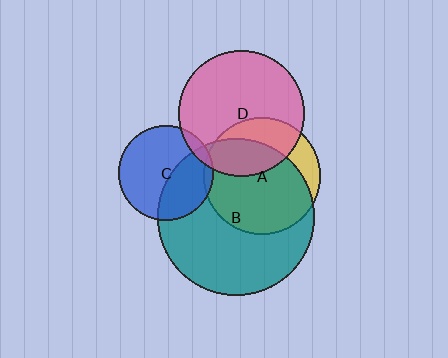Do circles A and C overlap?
Yes.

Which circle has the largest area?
Circle B (teal).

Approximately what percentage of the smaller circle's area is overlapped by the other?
Approximately 5%.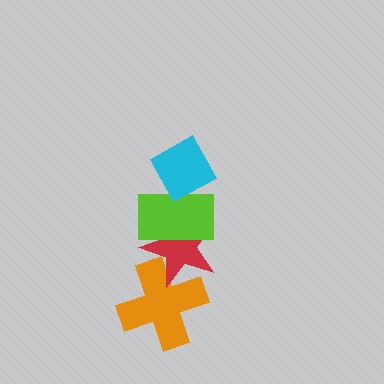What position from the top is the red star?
The red star is 3rd from the top.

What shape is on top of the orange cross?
The red star is on top of the orange cross.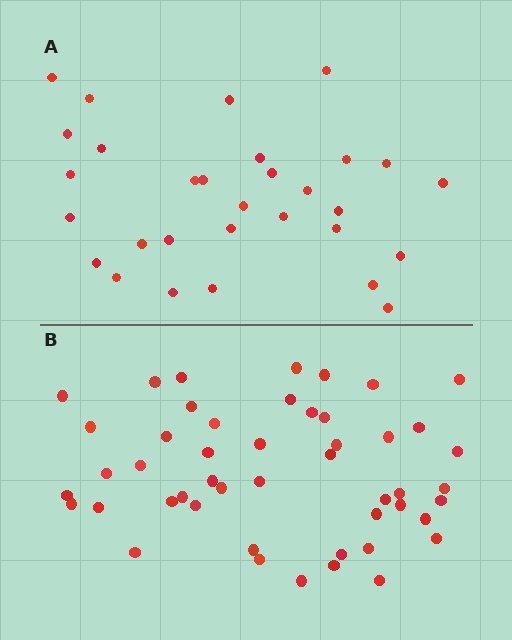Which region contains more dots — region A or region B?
Region B (the bottom region) has more dots.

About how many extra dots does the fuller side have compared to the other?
Region B has approximately 20 more dots than region A.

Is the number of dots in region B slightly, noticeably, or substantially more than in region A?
Region B has substantially more. The ratio is roughly 1.6 to 1.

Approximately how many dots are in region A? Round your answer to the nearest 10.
About 30 dots.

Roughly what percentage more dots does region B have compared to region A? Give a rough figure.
About 60% more.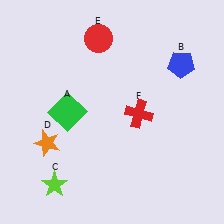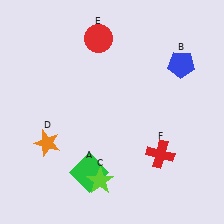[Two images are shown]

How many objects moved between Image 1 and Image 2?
3 objects moved between the two images.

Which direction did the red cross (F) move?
The red cross (F) moved down.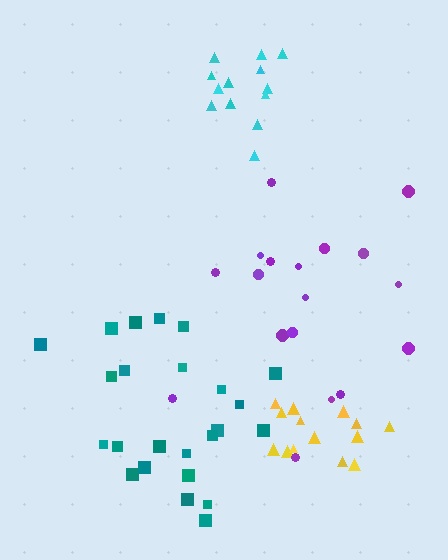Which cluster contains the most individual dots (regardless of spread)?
Teal (24).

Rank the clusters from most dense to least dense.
cyan, yellow, teal, purple.